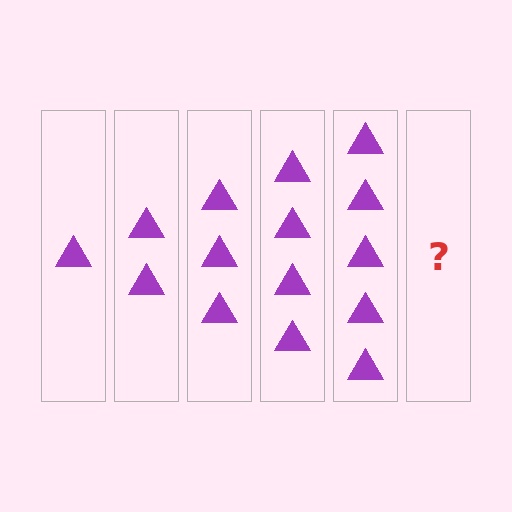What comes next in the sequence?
The next element should be 6 triangles.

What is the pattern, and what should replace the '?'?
The pattern is that each step adds one more triangle. The '?' should be 6 triangles.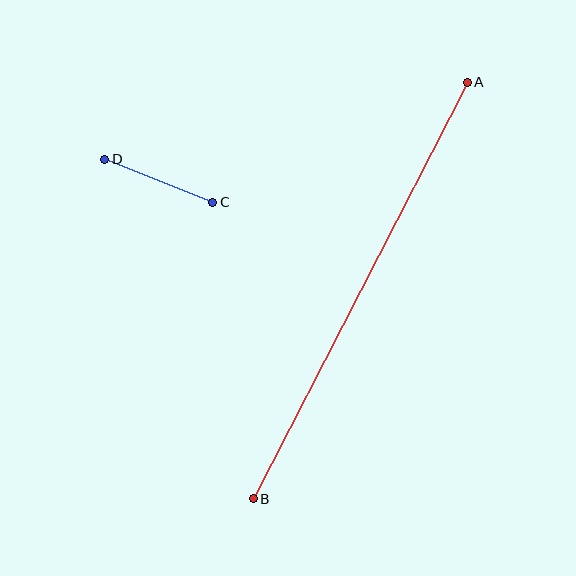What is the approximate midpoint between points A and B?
The midpoint is at approximately (360, 291) pixels.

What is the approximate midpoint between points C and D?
The midpoint is at approximately (159, 181) pixels.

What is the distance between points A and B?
The distance is approximately 468 pixels.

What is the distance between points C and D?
The distance is approximately 116 pixels.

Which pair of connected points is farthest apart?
Points A and B are farthest apart.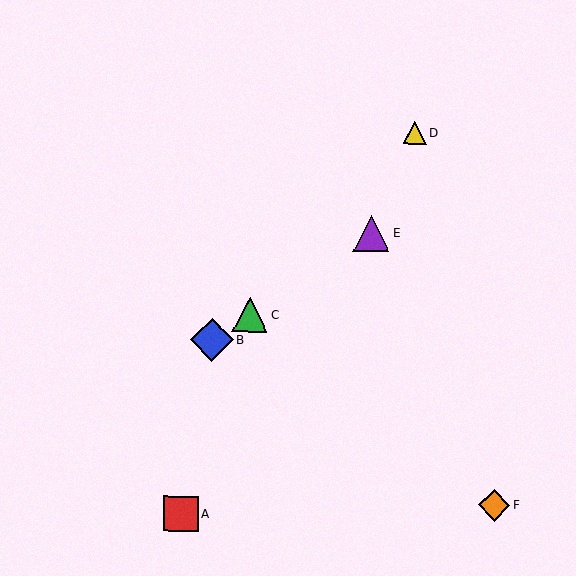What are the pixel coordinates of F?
Object F is at (494, 505).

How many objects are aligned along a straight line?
3 objects (B, C, E) are aligned along a straight line.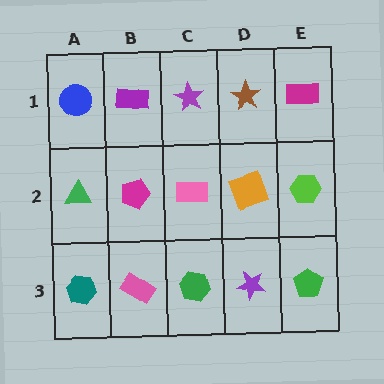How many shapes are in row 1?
5 shapes.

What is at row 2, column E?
A lime hexagon.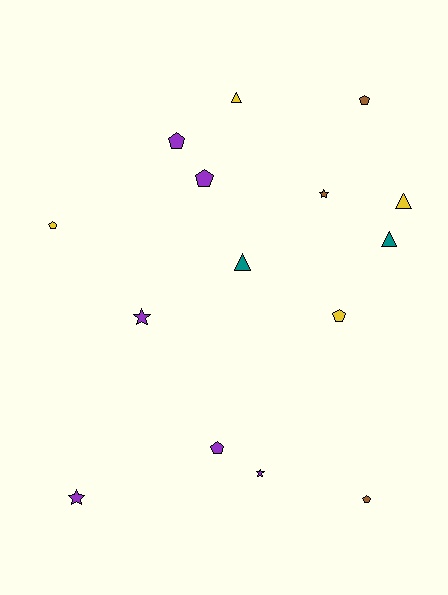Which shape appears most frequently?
Pentagon, with 7 objects.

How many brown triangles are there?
There are no brown triangles.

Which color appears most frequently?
Purple, with 6 objects.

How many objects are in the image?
There are 15 objects.